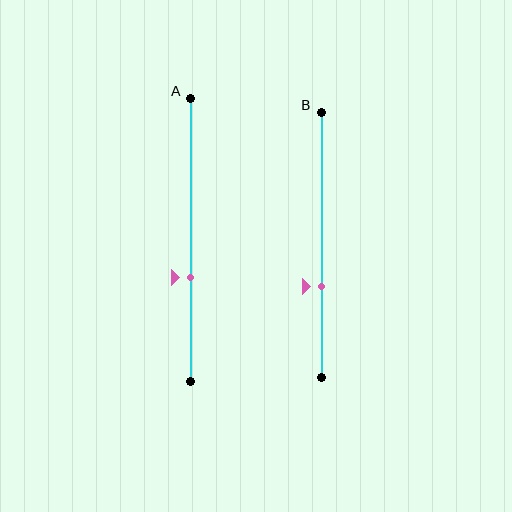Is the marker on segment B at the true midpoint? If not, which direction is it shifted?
No, the marker on segment B is shifted downward by about 16% of the segment length.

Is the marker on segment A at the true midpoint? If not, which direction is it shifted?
No, the marker on segment A is shifted downward by about 13% of the segment length.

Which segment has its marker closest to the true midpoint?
Segment A has its marker closest to the true midpoint.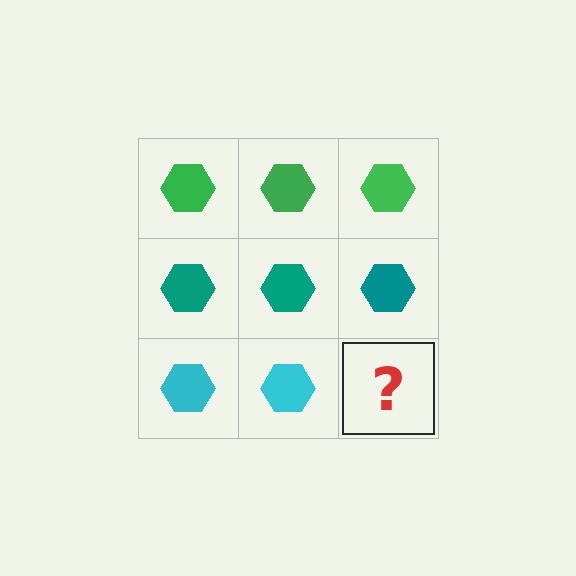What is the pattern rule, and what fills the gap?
The rule is that each row has a consistent color. The gap should be filled with a cyan hexagon.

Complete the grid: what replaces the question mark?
The question mark should be replaced with a cyan hexagon.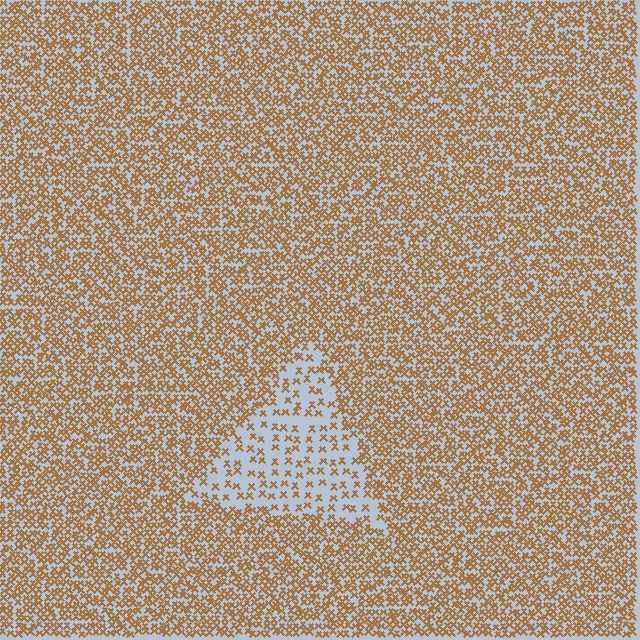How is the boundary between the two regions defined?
The boundary is defined by a change in element density (approximately 2.7x ratio). All elements are the same color, size, and shape.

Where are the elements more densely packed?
The elements are more densely packed outside the triangle boundary.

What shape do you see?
I see a triangle.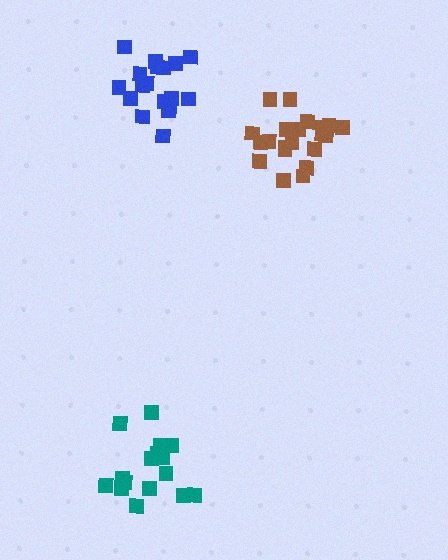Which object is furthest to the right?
The brown cluster is rightmost.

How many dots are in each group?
Group 1: 16 dots, Group 2: 18 dots, Group 3: 21 dots (55 total).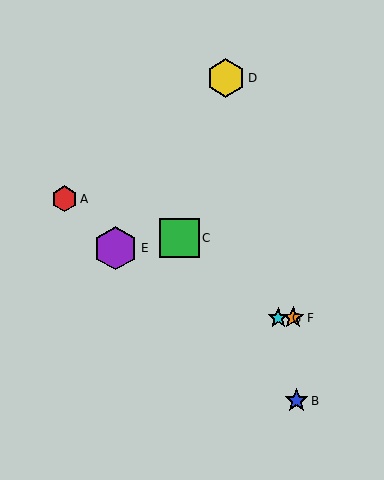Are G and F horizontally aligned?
Yes, both are at y≈318.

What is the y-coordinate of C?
Object C is at y≈238.